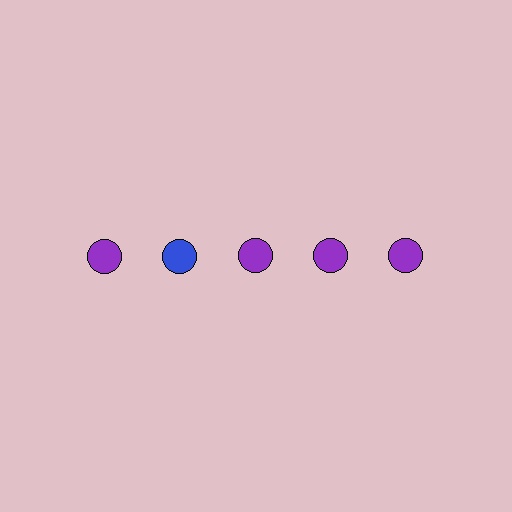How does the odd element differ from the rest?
It has a different color: blue instead of purple.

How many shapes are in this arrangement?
There are 5 shapes arranged in a grid pattern.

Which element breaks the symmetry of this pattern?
The blue circle in the top row, second from left column breaks the symmetry. All other shapes are purple circles.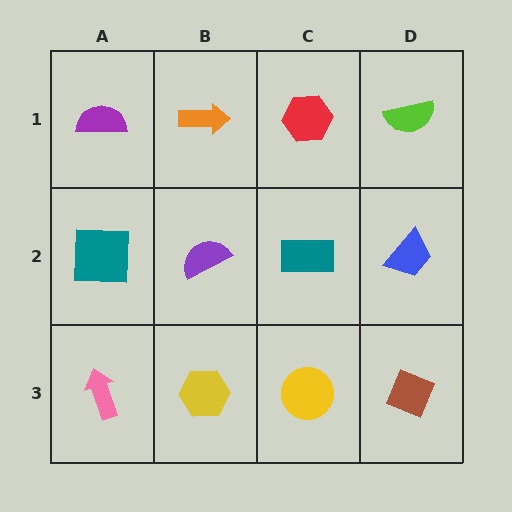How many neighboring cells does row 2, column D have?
3.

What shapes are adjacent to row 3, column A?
A teal square (row 2, column A), a yellow hexagon (row 3, column B).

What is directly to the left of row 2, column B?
A teal square.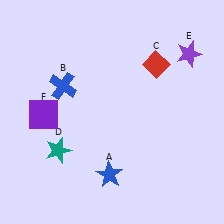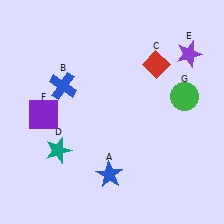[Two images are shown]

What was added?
A green circle (G) was added in Image 2.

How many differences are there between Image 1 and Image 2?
There is 1 difference between the two images.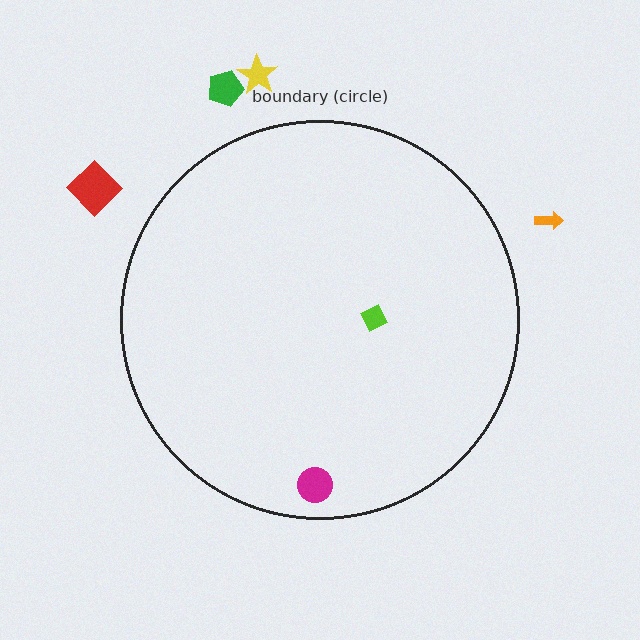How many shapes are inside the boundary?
2 inside, 4 outside.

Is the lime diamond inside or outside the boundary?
Inside.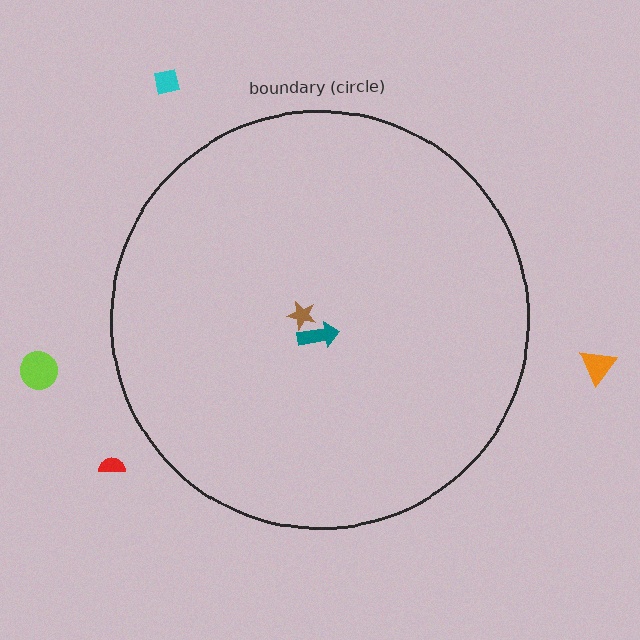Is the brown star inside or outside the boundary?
Inside.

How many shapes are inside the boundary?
2 inside, 4 outside.